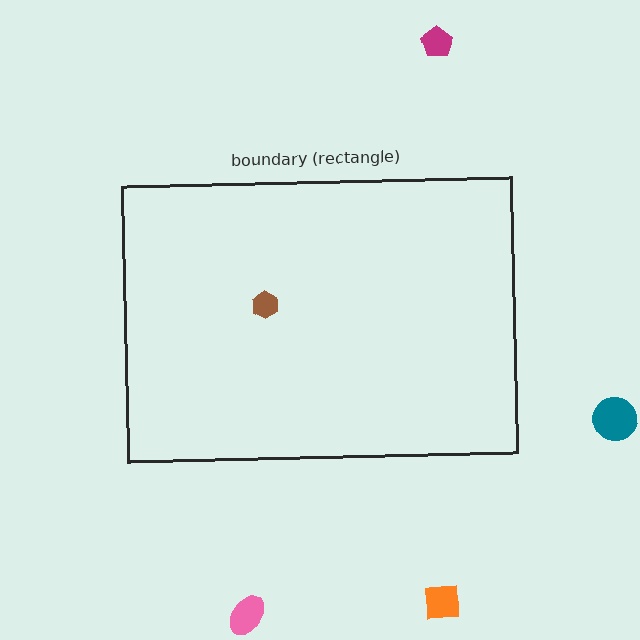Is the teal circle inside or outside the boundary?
Outside.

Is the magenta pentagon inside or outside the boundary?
Outside.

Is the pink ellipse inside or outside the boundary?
Outside.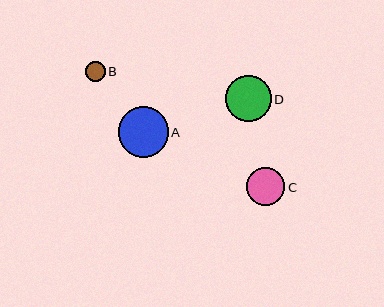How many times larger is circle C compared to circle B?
Circle C is approximately 1.9 times the size of circle B.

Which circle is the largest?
Circle A is the largest with a size of approximately 50 pixels.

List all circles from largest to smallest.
From largest to smallest: A, D, C, B.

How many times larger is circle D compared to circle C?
Circle D is approximately 1.2 times the size of circle C.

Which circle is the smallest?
Circle B is the smallest with a size of approximately 20 pixels.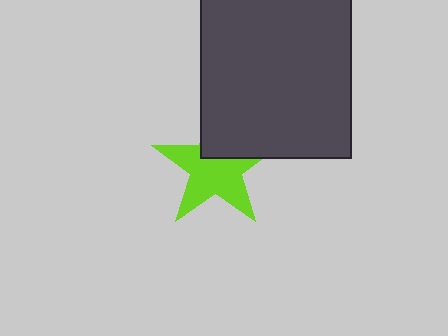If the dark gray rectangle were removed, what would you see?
You would see the complete lime star.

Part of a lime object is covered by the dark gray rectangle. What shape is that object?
It is a star.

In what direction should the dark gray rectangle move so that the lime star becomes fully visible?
The dark gray rectangle should move up. That is the shortest direction to clear the overlap and leave the lime star fully visible.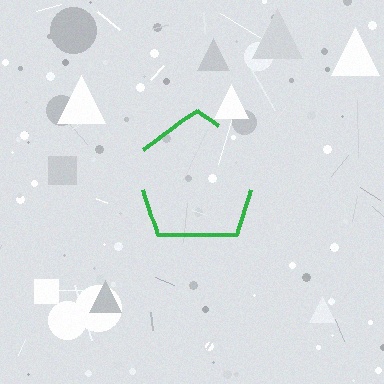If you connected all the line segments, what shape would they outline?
They would outline a pentagon.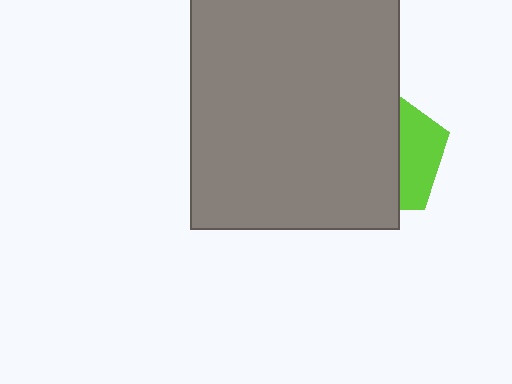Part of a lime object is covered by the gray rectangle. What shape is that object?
It is a pentagon.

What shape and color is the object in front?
The object in front is a gray rectangle.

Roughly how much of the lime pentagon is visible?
A small part of it is visible (roughly 33%).